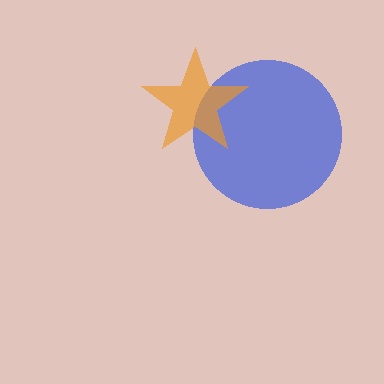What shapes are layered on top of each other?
The layered shapes are: a blue circle, an orange star.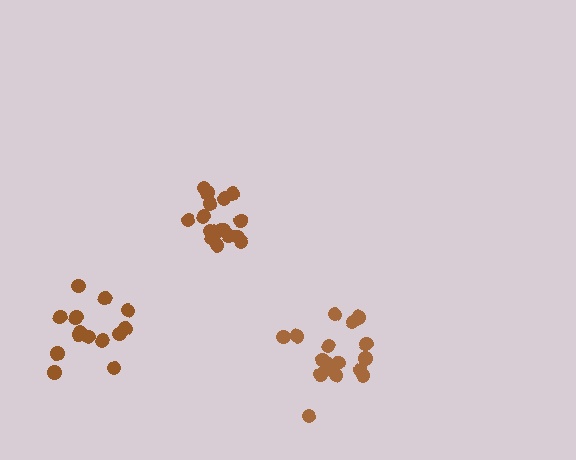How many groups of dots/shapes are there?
There are 3 groups.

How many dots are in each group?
Group 1: 17 dots, Group 2: 17 dots, Group 3: 14 dots (48 total).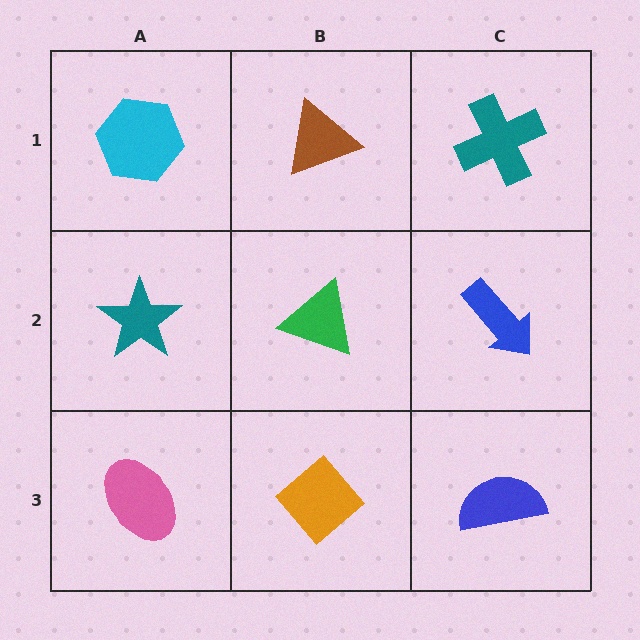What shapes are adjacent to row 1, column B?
A green triangle (row 2, column B), a cyan hexagon (row 1, column A), a teal cross (row 1, column C).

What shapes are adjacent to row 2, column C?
A teal cross (row 1, column C), a blue semicircle (row 3, column C), a green triangle (row 2, column B).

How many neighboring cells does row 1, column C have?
2.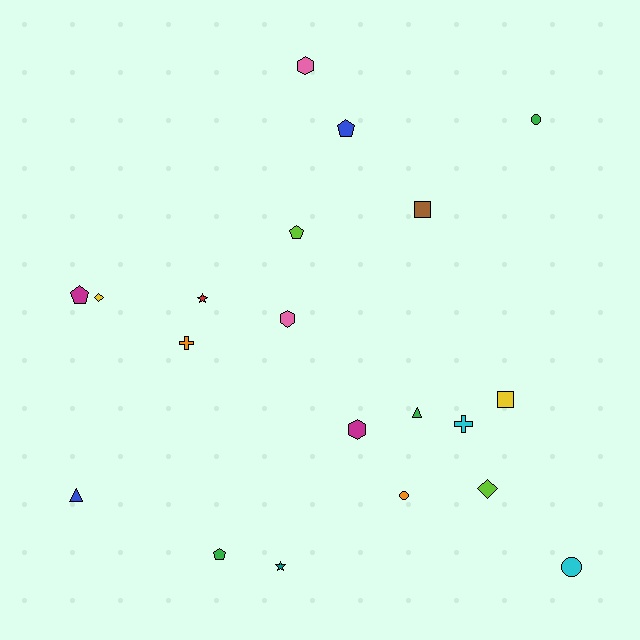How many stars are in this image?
There are 2 stars.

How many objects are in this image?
There are 20 objects.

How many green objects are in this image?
There are 3 green objects.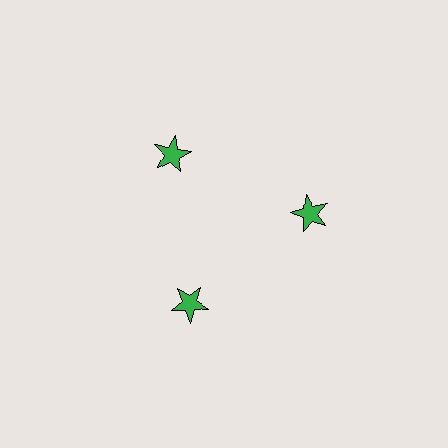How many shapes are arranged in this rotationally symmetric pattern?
There are 3 shapes, arranged in 3 groups of 1.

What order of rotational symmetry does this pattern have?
This pattern has 3-fold rotational symmetry.